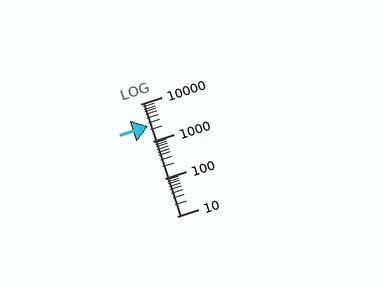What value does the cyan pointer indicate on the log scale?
The pointer indicates approximately 2600.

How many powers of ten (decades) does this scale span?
The scale spans 3 decades, from 10 to 10000.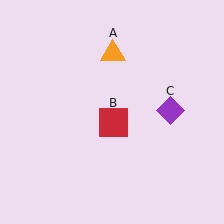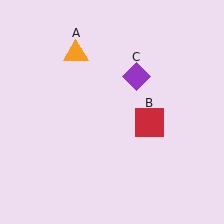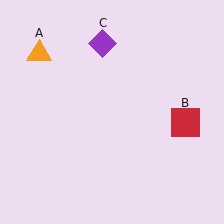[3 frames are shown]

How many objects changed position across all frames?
3 objects changed position: orange triangle (object A), red square (object B), purple diamond (object C).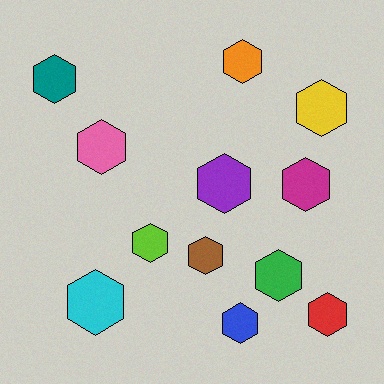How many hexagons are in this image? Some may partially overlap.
There are 12 hexagons.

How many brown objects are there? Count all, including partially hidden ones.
There is 1 brown object.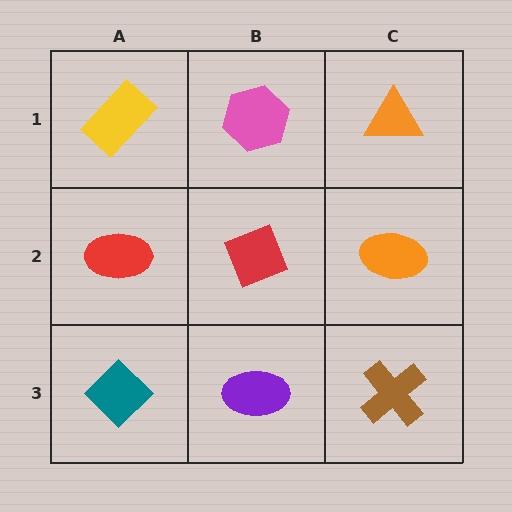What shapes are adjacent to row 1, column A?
A red ellipse (row 2, column A), a pink hexagon (row 1, column B).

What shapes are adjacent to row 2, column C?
An orange triangle (row 1, column C), a brown cross (row 3, column C), a red diamond (row 2, column B).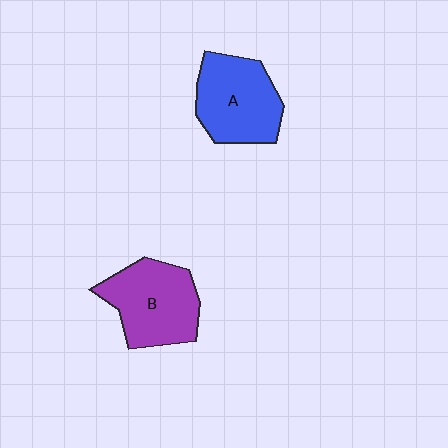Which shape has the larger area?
Shape B (purple).